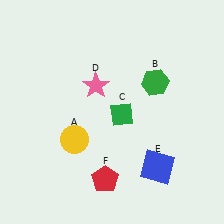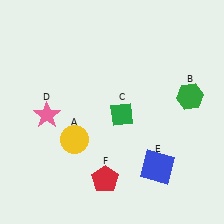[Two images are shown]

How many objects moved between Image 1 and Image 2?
2 objects moved between the two images.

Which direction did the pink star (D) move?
The pink star (D) moved left.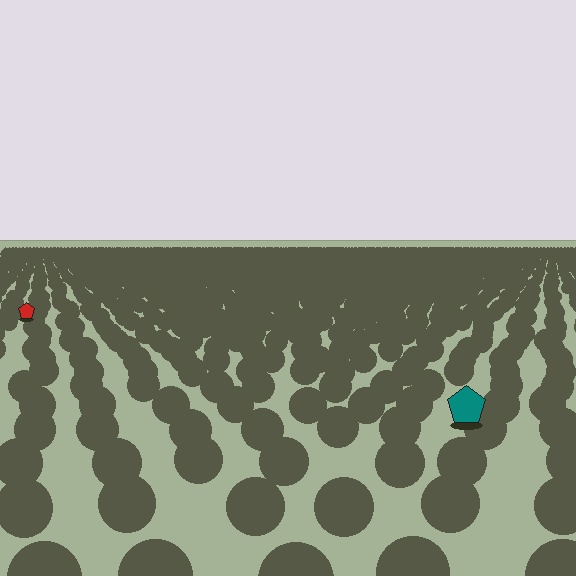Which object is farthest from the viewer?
The red pentagon is farthest from the viewer. It appears smaller and the ground texture around it is denser.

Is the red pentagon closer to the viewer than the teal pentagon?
No. The teal pentagon is closer — you can tell from the texture gradient: the ground texture is coarser near it.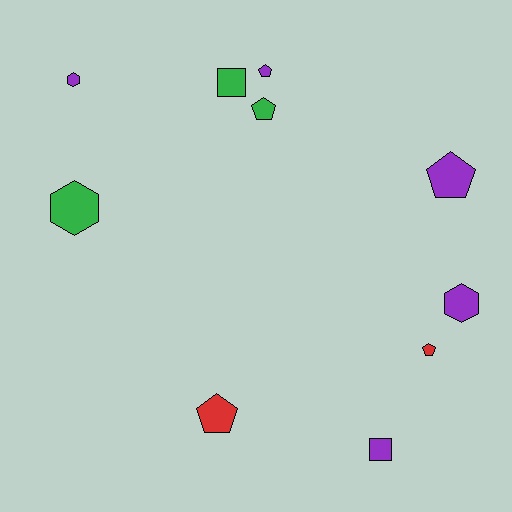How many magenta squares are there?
There are no magenta squares.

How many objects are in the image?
There are 10 objects.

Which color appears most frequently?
Purple, with 5 objects.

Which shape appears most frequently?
Pentagon, with 5 objects.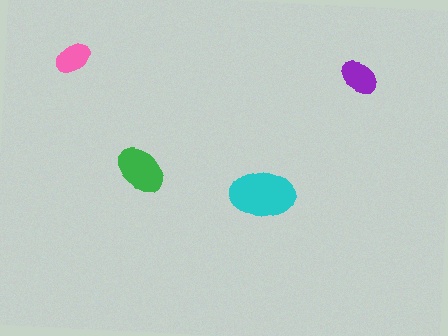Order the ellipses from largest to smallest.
the cyan one, the green one, the purple one, the pink one.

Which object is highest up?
The pink ellipse is topmost.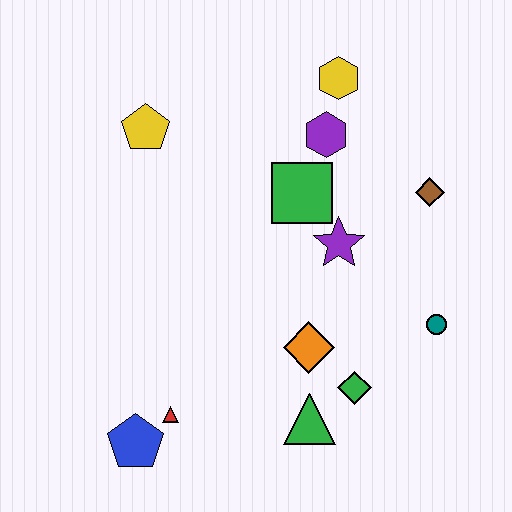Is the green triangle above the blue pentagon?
Yes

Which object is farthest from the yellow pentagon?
The teal circle is farthest from the yellow pentagon.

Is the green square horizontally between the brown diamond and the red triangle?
Yes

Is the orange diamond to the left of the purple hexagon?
Yes